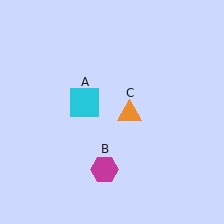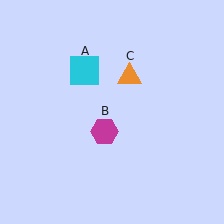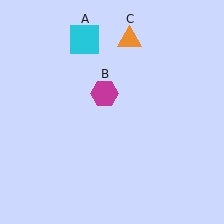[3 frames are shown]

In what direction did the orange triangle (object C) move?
The orange triangle (object C) moved up.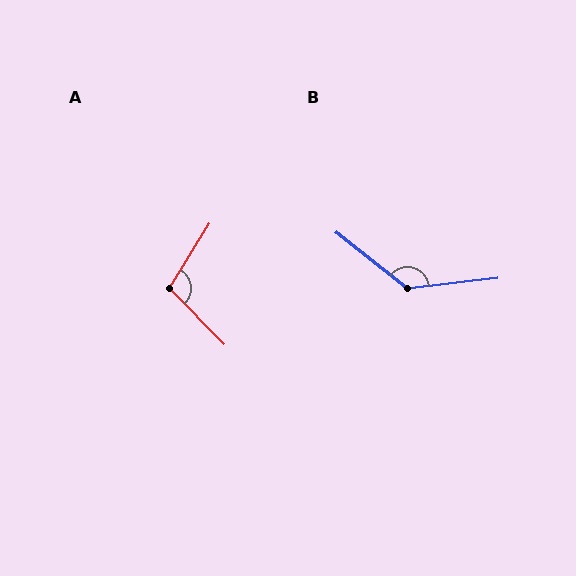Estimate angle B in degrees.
Approximately 136 degrees.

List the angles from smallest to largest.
A (104°), B (136°).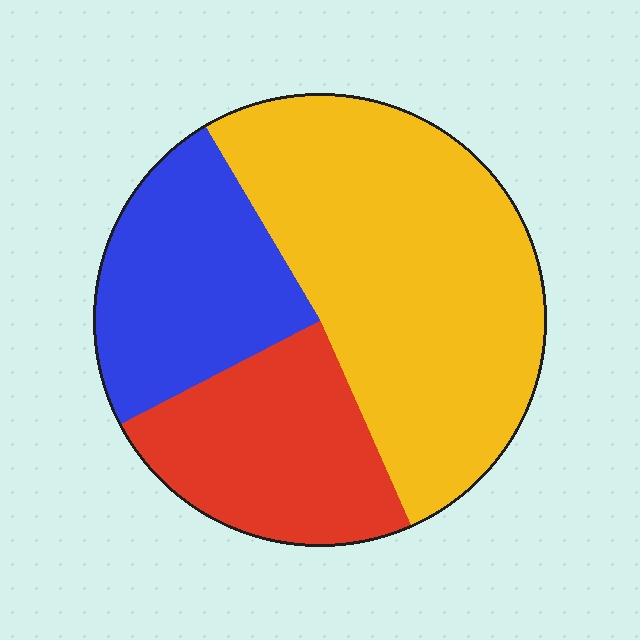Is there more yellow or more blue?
Yellow.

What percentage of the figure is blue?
Blue takes up between a sixth and a third of the figure.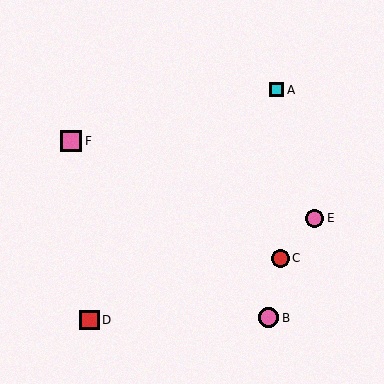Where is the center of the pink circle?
The center of the pink circle is at (269, 318).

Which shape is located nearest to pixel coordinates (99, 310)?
The red square (labeled D) at (89, 320) is nearest to that location.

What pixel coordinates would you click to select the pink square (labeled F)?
Click at (71, 141) to select the pink square F.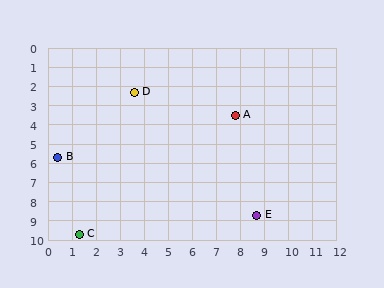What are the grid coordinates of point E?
Point E is at approximately (8.7, 8.7).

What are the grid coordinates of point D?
Point D is at approximately (3.6, 2.3).